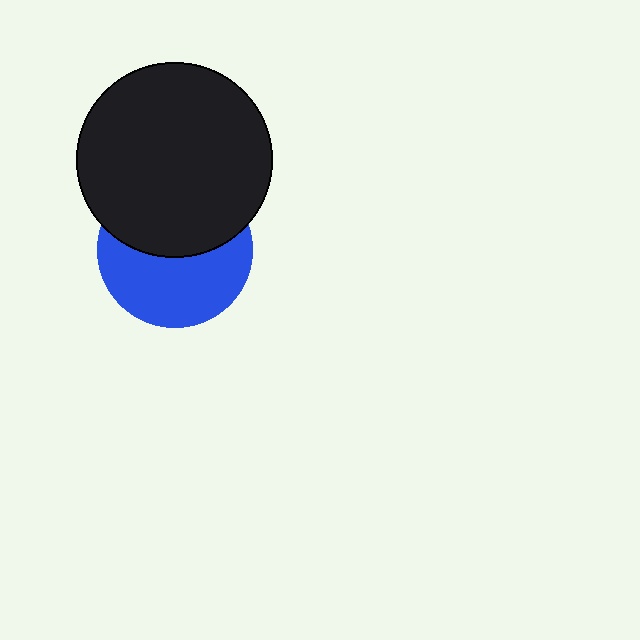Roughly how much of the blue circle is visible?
About half of it is visible (roughly 52%).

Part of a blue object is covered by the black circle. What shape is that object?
It is a circle.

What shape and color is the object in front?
The object in front is a black circle.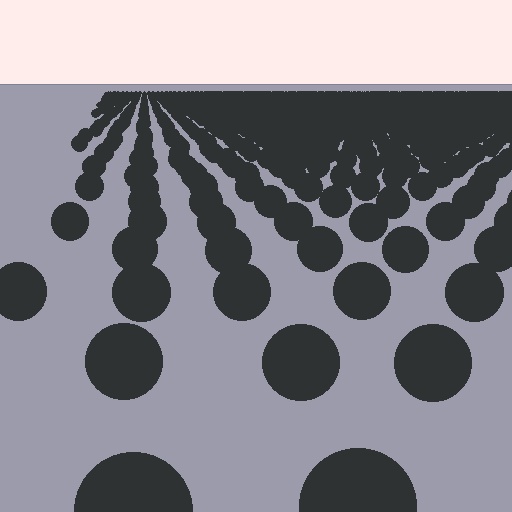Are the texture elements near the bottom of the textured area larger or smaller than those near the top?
Larger. Near the bottom, elements are closer to the viewer and appear at a bigger on-screen size.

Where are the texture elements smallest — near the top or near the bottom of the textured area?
Near the top.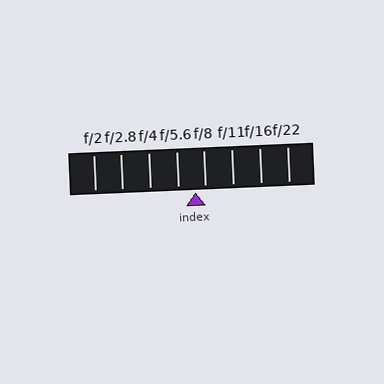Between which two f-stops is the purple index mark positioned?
The index mark is between f/5.6 and f/8.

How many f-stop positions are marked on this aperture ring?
There are 8 f-stop positions marked.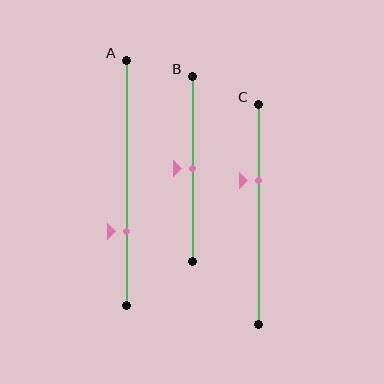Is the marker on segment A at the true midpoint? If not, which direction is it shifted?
No, the marker on segment A is shifted downward by about 20% of the segment length.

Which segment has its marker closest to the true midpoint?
Segment B has its marker closest to the true midpoint.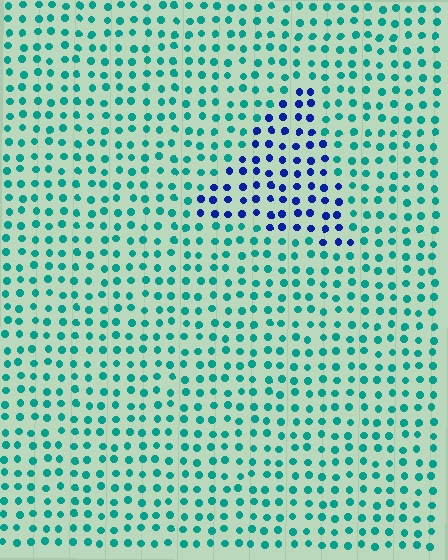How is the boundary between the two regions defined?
The boundary is defined purely by a slight shift in hue (about 57 degrees). Spacing, size, and orientation are identical on both sides.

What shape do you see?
I see a triangle.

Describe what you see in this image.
The image is filled with small teal elements in a uniform arrangement. A triangle-shaped region is visible where the elements are tinted to a slightly different hue, forming a subtle color boundary.